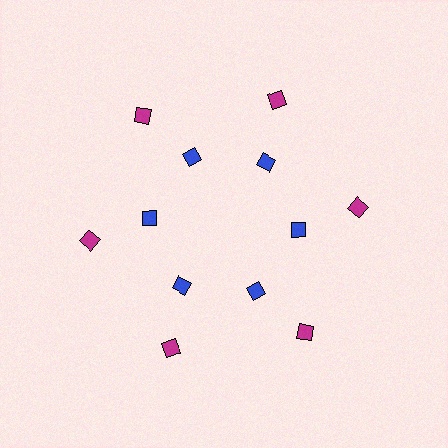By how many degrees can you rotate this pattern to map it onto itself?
The pattern maps onto itself every 60 degrees of rotation.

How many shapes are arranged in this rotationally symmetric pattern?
There are 12 shapes, arranged in 6 groups of 2.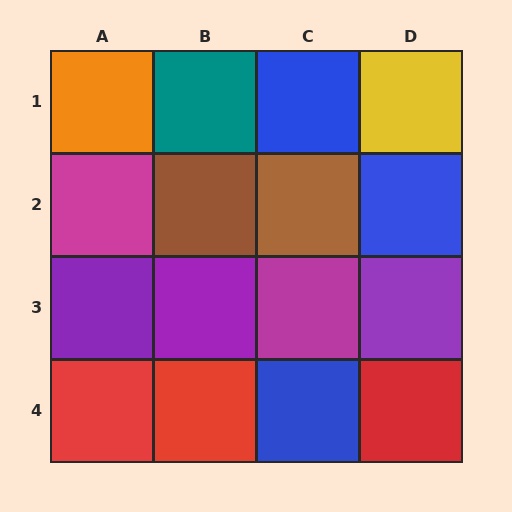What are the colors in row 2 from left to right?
Magenta, brown, brown, blue.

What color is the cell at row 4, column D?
Red.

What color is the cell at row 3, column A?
Purple.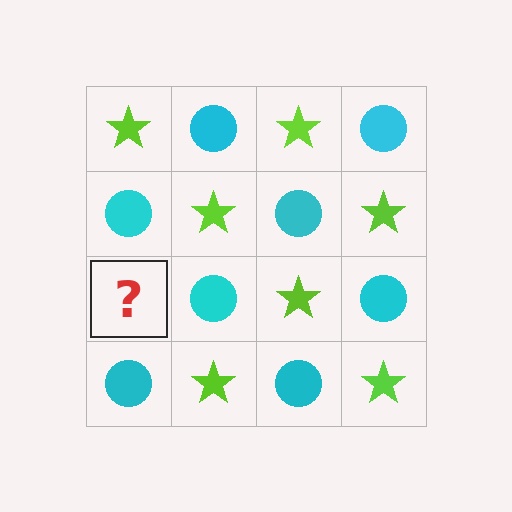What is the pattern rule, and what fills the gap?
The rule is that it alternates lime star and cyan circle in a checkerboard pattern. The gap should be filled with a lime star.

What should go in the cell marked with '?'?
The missing cell should contain a lime star.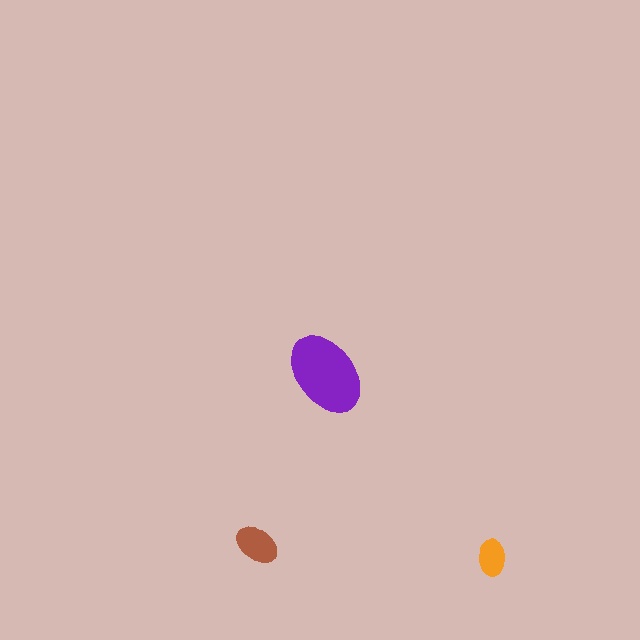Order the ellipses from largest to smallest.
the purple one, the brown one, the orange one.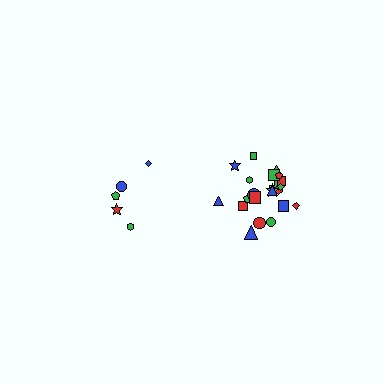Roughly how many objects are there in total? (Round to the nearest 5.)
Roughly 25 objects in total.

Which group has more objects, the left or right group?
The right group.